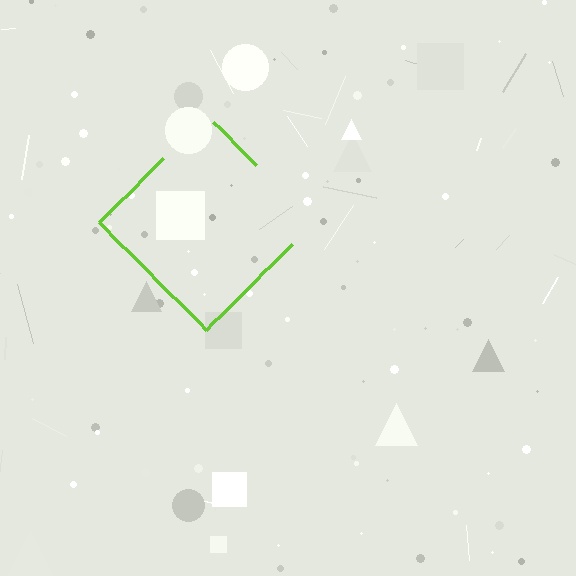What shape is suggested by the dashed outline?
The dashed outline suggests a diamond.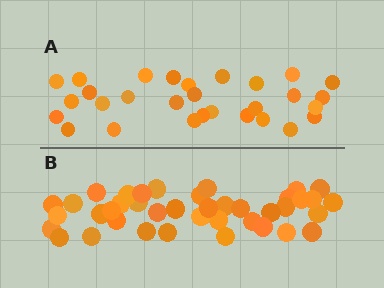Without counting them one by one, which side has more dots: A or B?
Region B (the bottom region) has more dots.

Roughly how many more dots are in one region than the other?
Region B has roughly 12 or so more dots than region A.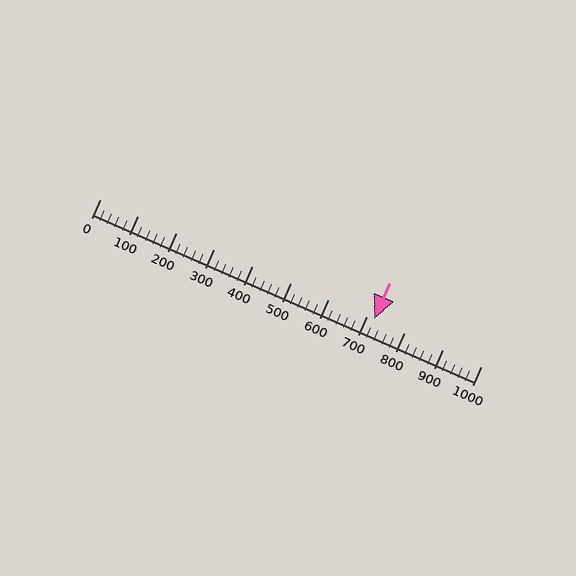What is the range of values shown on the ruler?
The ruler shows values from 0 to 1000.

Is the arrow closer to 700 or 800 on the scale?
The arrow is closer to 700.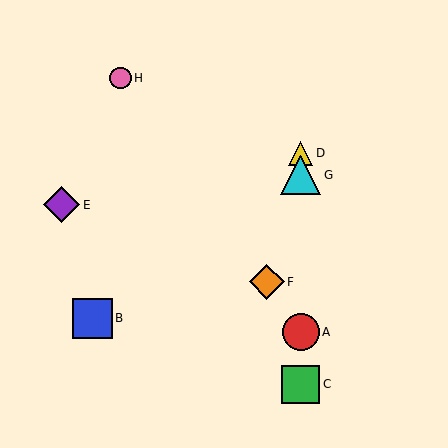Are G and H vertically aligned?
No, G is at x≈301 and H is at x≈121.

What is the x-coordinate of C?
Object C is at x≈301.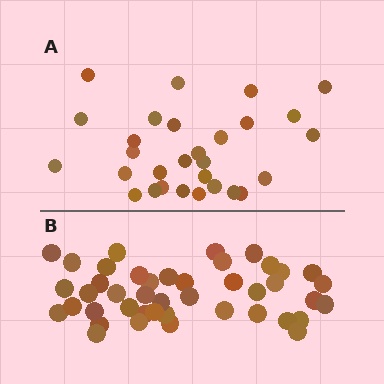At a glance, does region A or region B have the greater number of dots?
Region B (the bottom region) has more dots.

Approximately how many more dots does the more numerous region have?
Region B has approximately 15 more dots than region A.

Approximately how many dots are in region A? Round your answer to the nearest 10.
About 30 dots. (The exact count is 29, which rounds to 30.)